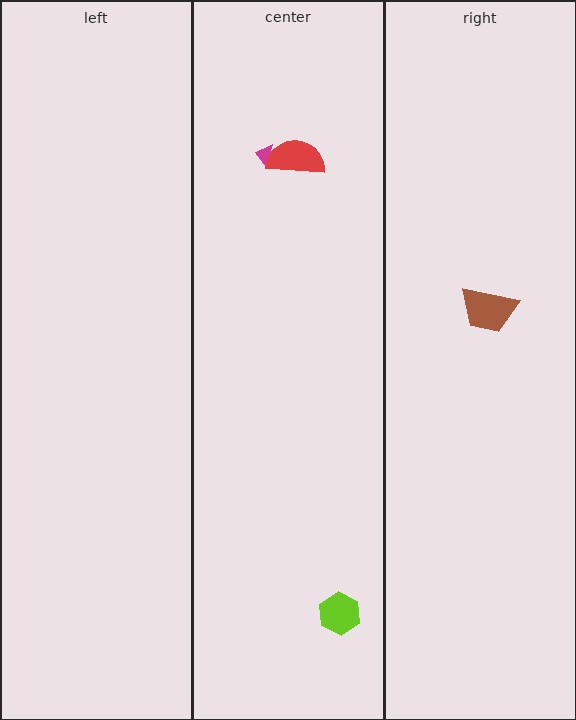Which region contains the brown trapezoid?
The right region.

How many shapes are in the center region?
3.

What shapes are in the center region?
The magenta arrow, the lime hexagon, the red semicircle.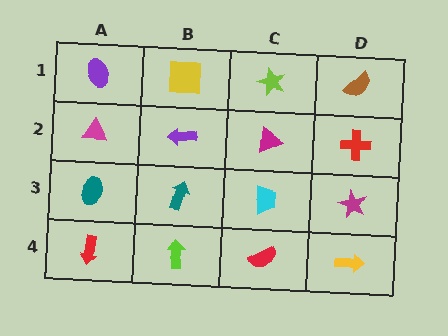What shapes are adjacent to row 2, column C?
A lime star (row 1, column C), a cyan trapezoid (row 3, column C), a purple arrow (row 2, column B), a red cross (row 2, column D).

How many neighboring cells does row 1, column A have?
2.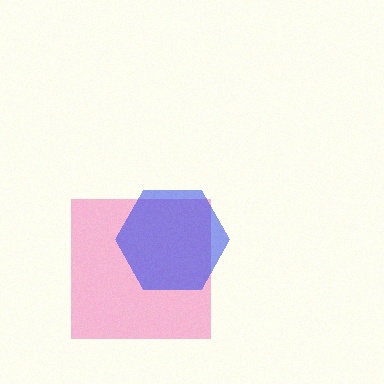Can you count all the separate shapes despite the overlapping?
Yes, there are 2 separate shapes.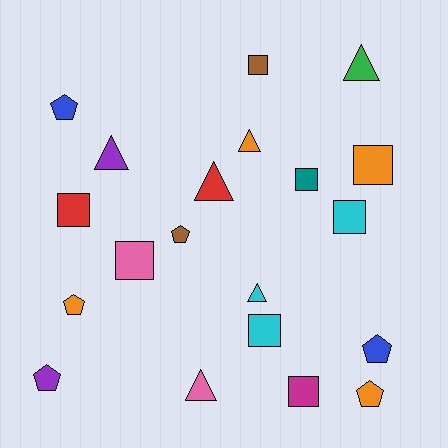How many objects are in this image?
There are 20 objects.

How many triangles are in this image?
There are 6 triangles.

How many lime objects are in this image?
There are no lime objects.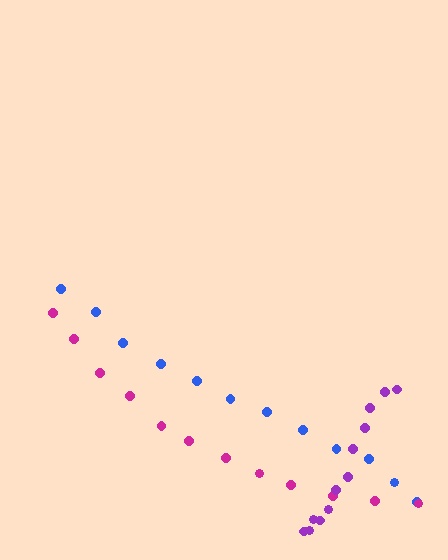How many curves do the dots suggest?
There are 3 distinct paths.